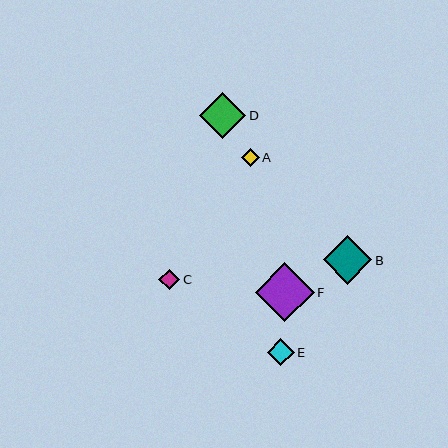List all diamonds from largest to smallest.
From largest to smallest: F, B, D, E, C, A.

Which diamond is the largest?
Diamond F is the largest with a size of approximately 59 pixels.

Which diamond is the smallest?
Diamond A is the smallest with a size of approximately 17 pixels.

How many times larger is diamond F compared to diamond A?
Diamond F is approximately 3.4 times the size of diamond A.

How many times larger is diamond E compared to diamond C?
Diamond E is approximately 1.3 times the size of diamond C.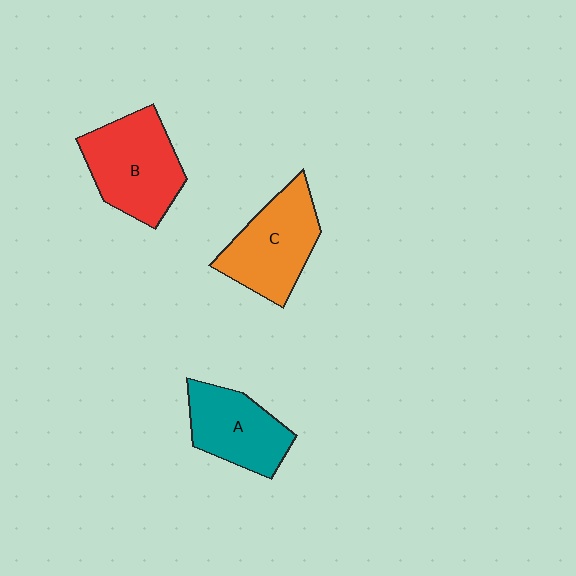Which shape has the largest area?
Shape B (red).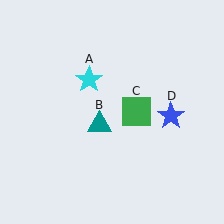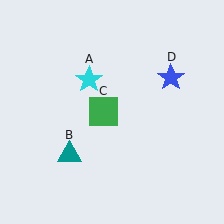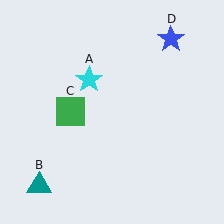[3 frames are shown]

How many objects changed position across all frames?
3 objects changed position: teal triangle (object B), green square (object C), blue star (object D).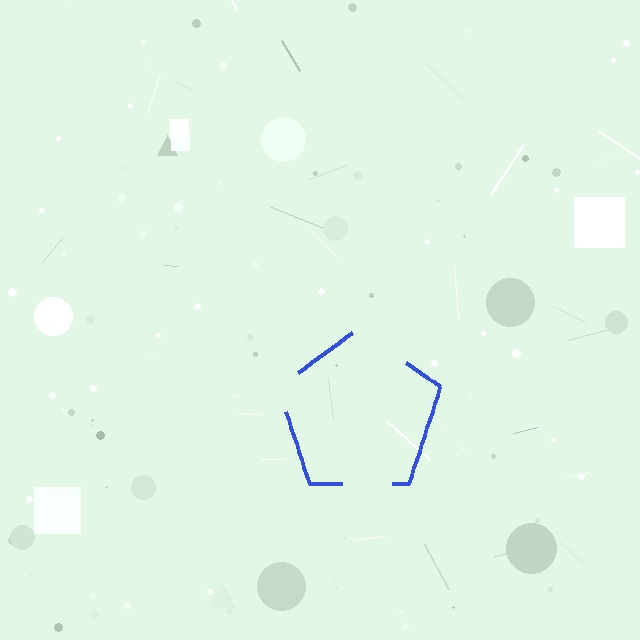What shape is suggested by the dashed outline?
The dashed outline suggests a pentagon.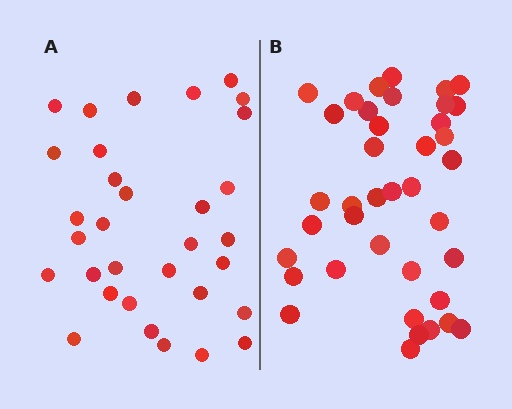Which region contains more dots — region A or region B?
Region B (the right region) has more dots.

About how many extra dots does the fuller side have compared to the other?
Region B has roughly 8 or so more dots than region A.